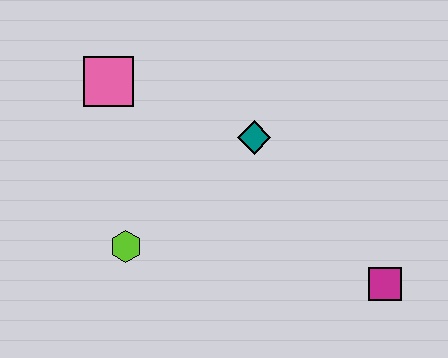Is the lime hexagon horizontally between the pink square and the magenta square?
Yes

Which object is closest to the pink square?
The teal diamond is closest to the pink square.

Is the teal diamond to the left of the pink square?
No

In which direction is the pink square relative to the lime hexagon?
The pink square is above the lime hexagon.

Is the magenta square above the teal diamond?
No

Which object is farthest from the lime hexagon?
The magenta square is farthest from the lime hexagon.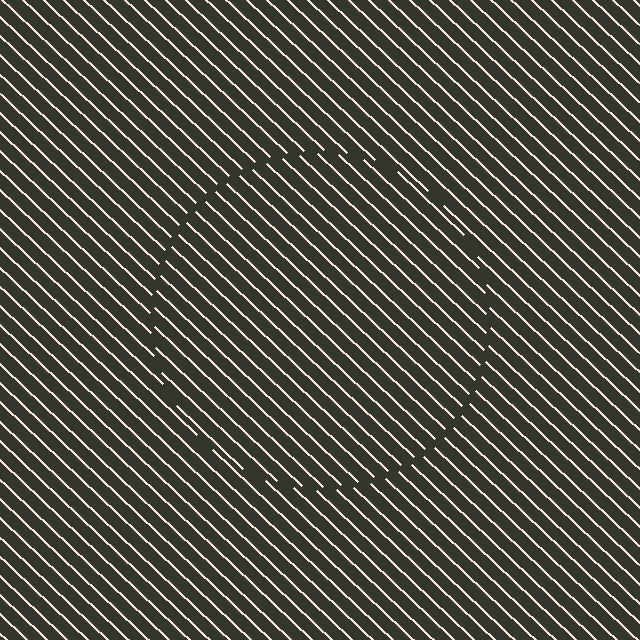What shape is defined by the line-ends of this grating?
An illusory circle. The interior of the shape contains the same grating, shifted by half a period — the contour is defined by the phase discontinuity where line-ends from the inner and outer gratings abut.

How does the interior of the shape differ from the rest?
The interior of the shape contains the same grating, shifted by half a period — the contour is defined by the phase discontinuity where line-ends from the inner and outer gratings abut.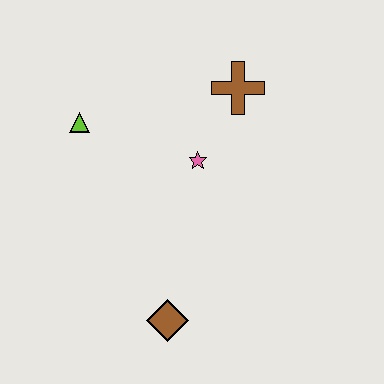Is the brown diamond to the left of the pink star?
Yes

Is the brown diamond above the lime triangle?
No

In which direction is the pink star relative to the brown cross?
The pink star is below the brown cross.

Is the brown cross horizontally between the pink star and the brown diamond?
No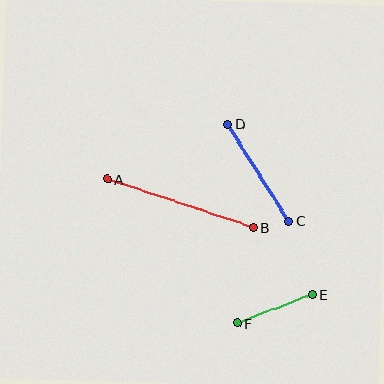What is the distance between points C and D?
The distance is approximately 115 pixels.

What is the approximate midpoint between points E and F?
The midpoint is at approximately (275, 309) pixels.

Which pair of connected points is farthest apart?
Points A and B are farthest apart.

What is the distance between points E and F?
The distance is approximately 80 pixels.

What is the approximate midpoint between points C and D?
The midpoint is at approximately (259, 173) pixels.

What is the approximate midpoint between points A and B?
The midpoint is at approximately (180, 203) pixels.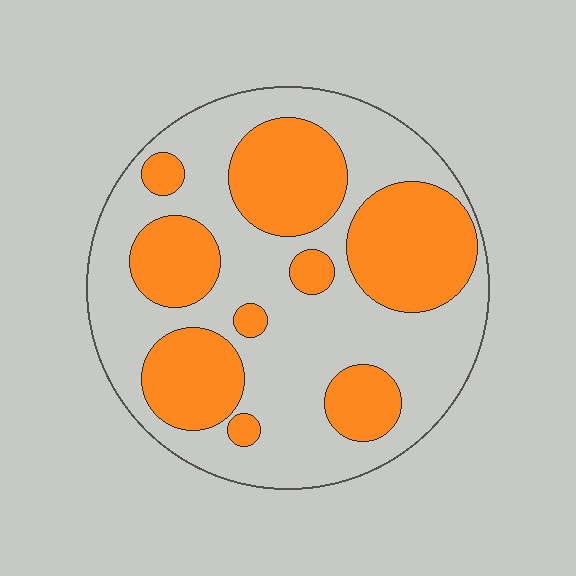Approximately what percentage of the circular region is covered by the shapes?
Approximately 40%.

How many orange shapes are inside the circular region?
9.